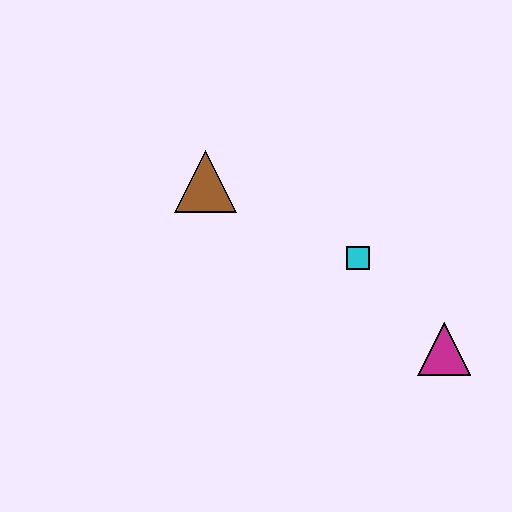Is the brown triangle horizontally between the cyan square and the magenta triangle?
No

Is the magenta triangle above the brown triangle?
No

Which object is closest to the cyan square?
The magenta triangle is closest to the cyan square.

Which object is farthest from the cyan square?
The brown triangle is farthest from the cyan square.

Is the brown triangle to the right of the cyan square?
No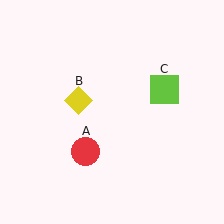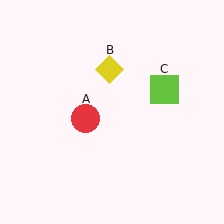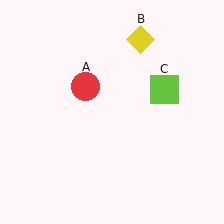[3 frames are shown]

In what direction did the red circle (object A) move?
The red circle (object A) moved up.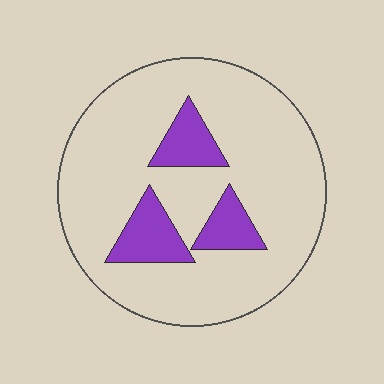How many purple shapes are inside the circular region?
3.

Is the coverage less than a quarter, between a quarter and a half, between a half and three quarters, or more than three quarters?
Less than a quarter.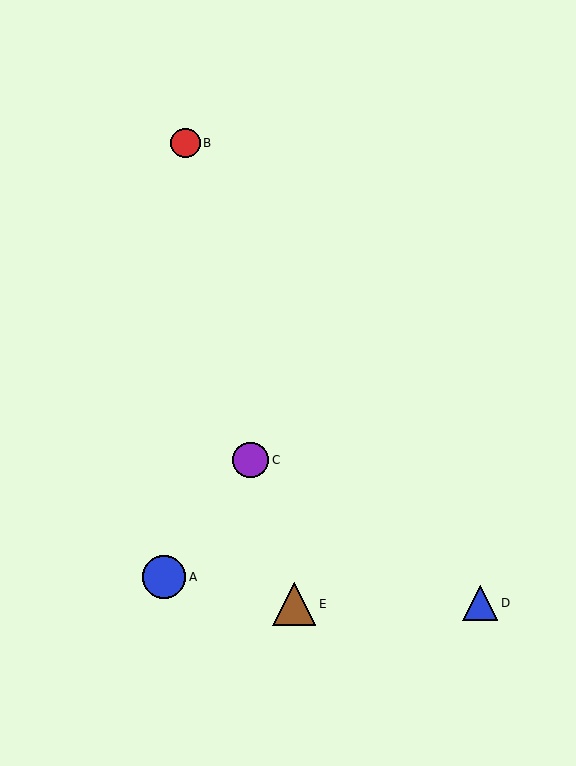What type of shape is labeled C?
Shape C is a purple circle.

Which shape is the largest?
The brown triangle (labeled E) is the largest.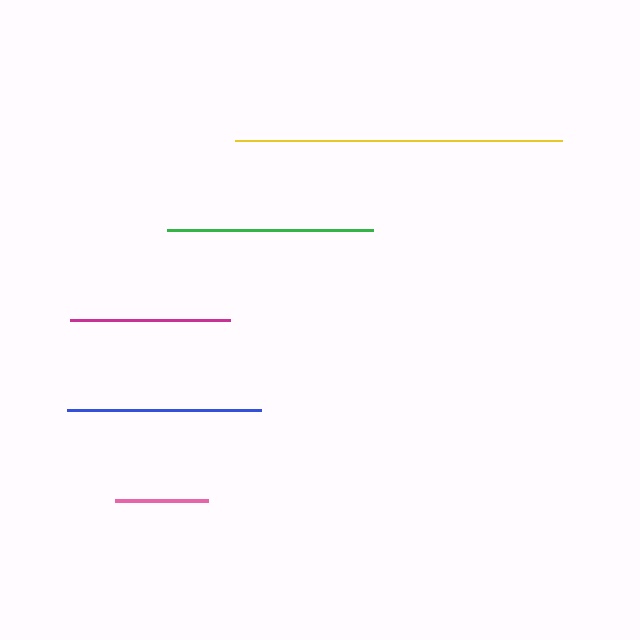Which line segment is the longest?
The yellow line is the longest at approximately 327 pixels.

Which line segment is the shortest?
The pink line is the shortest at approximately 93 pixels.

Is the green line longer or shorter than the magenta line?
The green line is longer than the magenta line.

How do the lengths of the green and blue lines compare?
The green and blue lines are approximately the same length.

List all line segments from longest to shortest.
From longest to shortest: yellow, green, blue, magenta, pink.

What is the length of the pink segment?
The pink segment is approximately 93 pixels long.